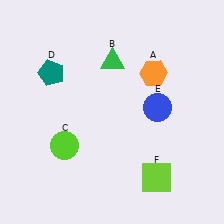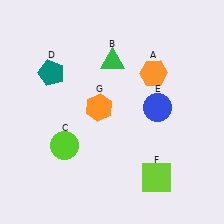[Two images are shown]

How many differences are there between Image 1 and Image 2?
There is 1 difference between the two images.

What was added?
An orange hexagon (G) was added in Image 2.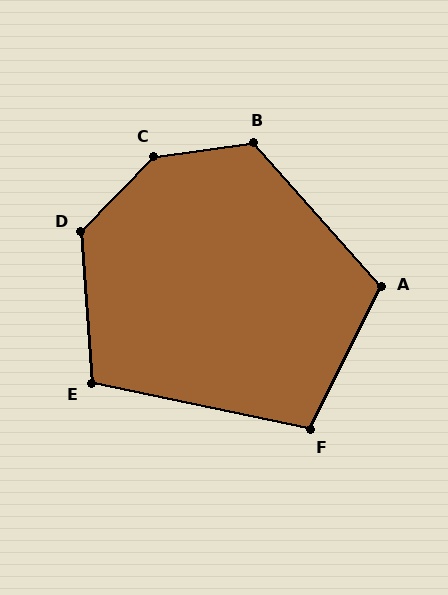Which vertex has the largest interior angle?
C, at approximately 142 degrees.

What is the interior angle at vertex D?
Approximately 132 degrees (obtuse).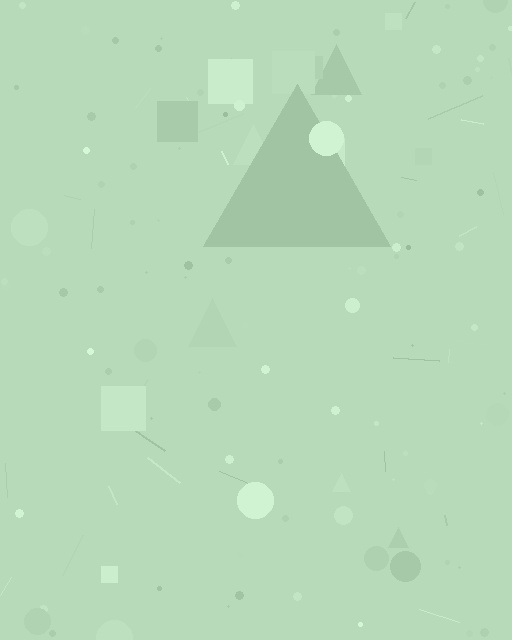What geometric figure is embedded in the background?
A triangle is embedded in the background.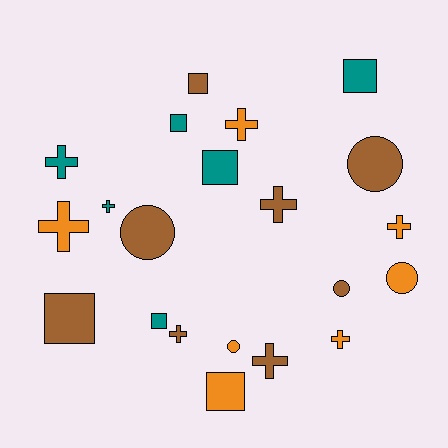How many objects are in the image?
There are 21 objects.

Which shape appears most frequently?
Cross, with 9 objects.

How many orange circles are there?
There are 2 orange circles.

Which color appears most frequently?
Brown, with 8 objects.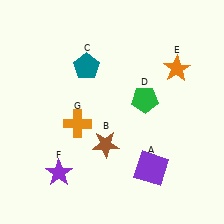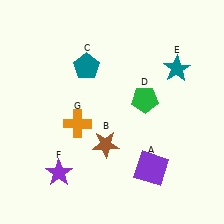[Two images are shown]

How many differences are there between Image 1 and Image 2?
There is 1 difference between the two images.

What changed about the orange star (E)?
In Image 1, E is orange. In Image 2, it changed to teal.